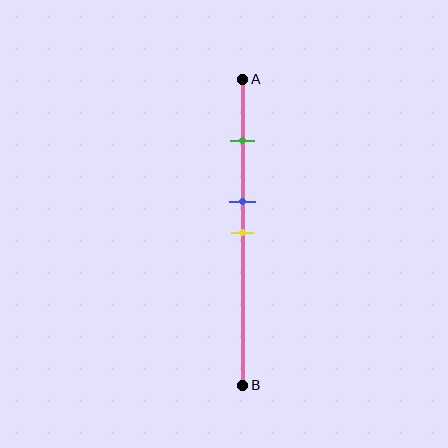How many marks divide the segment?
There are 3 marks dividing the segment.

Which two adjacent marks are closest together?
The blue and yellow marks are the closest adjacent pair.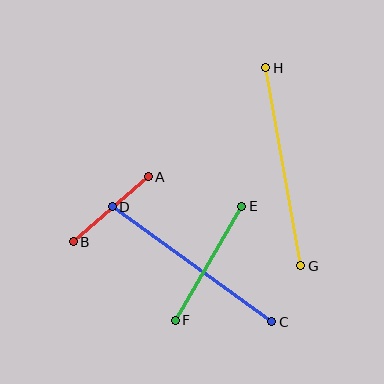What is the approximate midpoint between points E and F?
The midpoint is at approximately (208, 263) pixels.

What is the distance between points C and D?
The distance is approximately 197 pixels.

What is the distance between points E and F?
The distance is approximately 132 pixels.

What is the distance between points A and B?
The distance is approximately 99 pixels.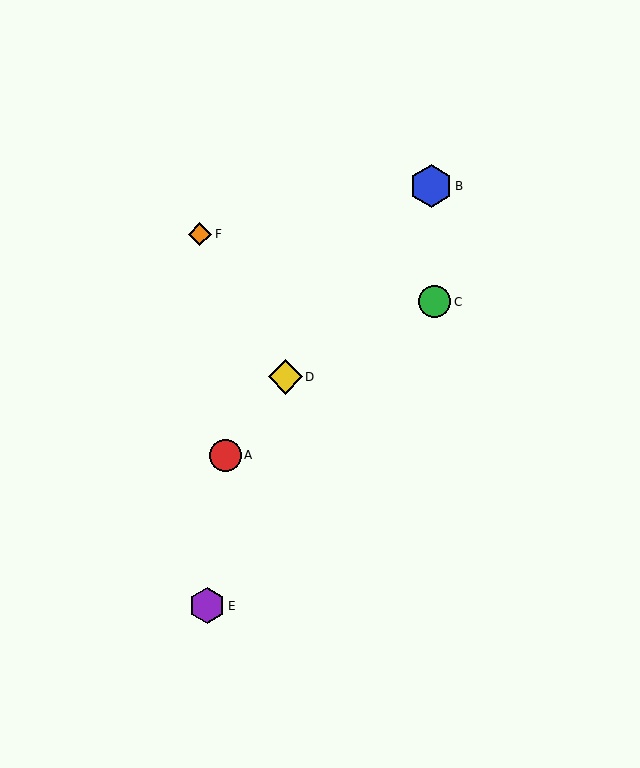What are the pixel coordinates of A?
Object A is at (225, 455).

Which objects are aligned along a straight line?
Objects A, B, D are aligned along a straight line.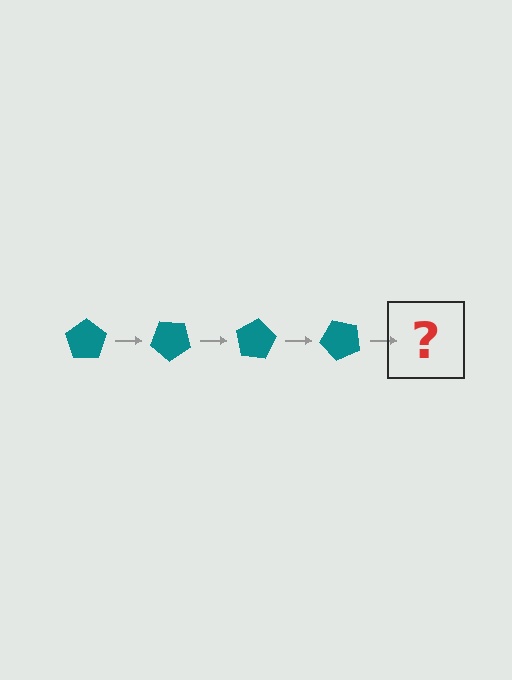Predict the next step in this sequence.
The next step is a teal pentagon rotated 160 degrees.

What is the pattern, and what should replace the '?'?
The pattern is that the pentagon rotates 40 degrees each step. The '?' should be a teal pentagon rotated 160 degrees.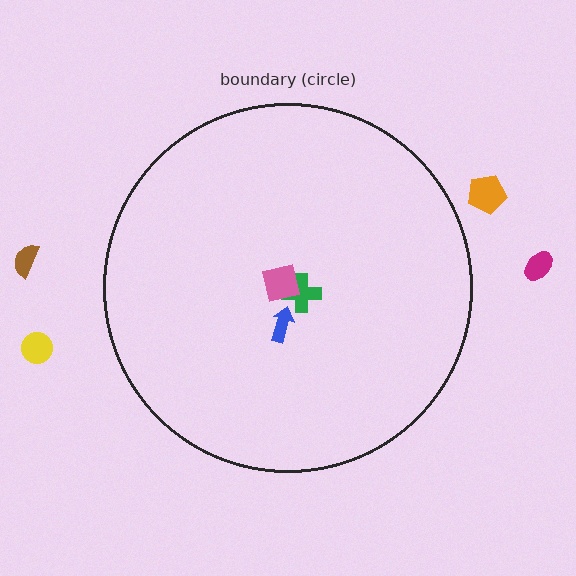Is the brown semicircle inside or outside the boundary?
Outside.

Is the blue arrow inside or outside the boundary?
Inside.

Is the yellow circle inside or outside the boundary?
Outside.